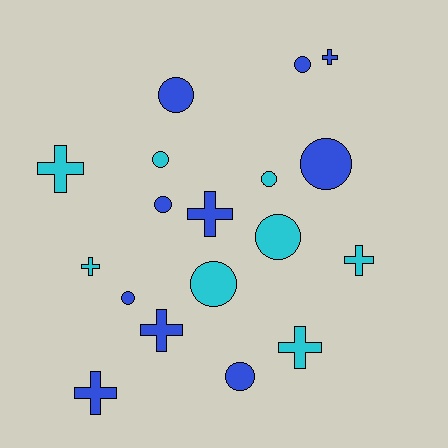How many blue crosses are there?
There are 4 blue crosses.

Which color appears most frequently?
Blue, with 10 objects.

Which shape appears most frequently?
Circle, with 10 objects.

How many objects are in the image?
There are 18 objects.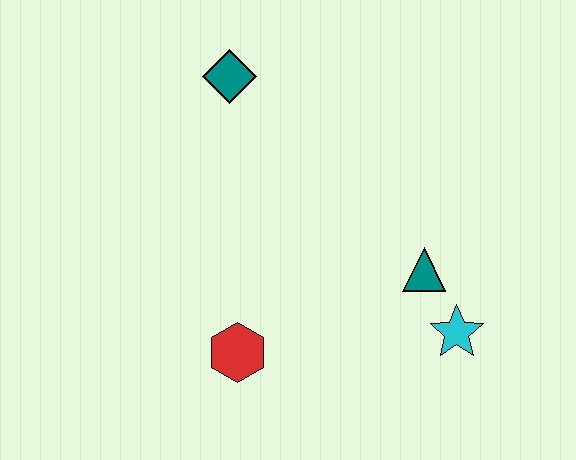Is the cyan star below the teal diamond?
Yes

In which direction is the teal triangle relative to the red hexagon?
The teal triangle is to the right of the red hexagon.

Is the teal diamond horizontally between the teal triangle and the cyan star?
No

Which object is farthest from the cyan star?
The teal diamond is farthest from the cyan star.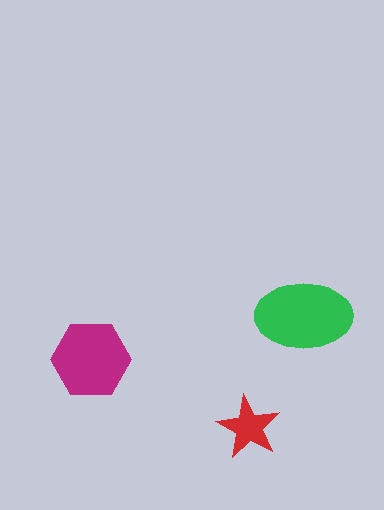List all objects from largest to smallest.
The green ellipse, the magenta hexagon, the red star.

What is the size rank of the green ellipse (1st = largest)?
1st.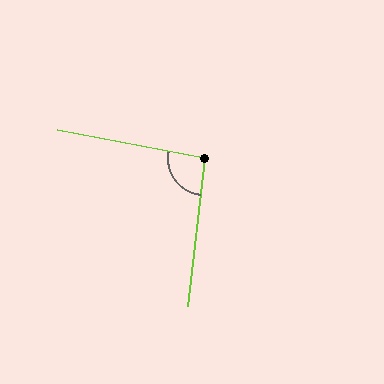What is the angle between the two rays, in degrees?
Approximately 94 degrees.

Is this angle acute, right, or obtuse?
It is approximately a right angle.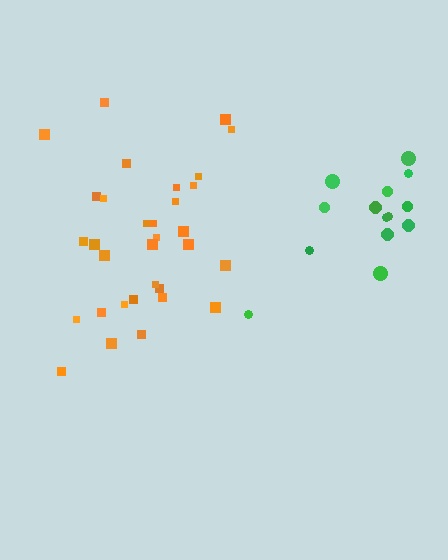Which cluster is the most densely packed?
Orange.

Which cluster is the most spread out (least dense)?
Green.